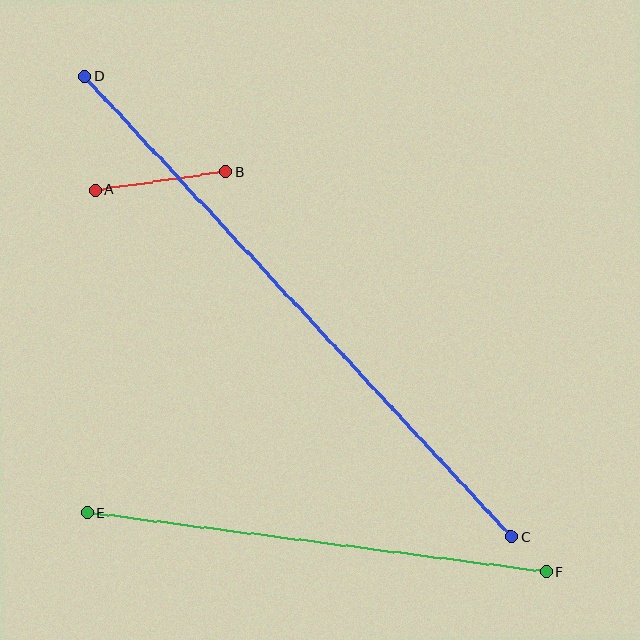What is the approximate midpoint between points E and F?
The midpoint is at approximately (317, 542) pixels.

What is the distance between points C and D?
The distance is approximately 628 pixels.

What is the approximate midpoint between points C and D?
The midpoint is at approximately (298, 306) pixels.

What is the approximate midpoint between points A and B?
The midpoint is at approximately (161, 181) pixels.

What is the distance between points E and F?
The distance is approximately 463 pixels.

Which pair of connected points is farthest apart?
Points C and D are farthest apart.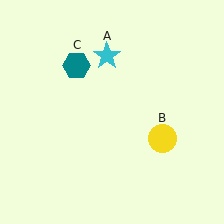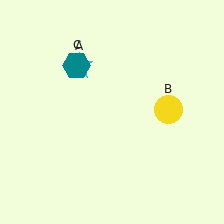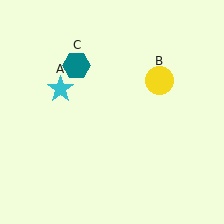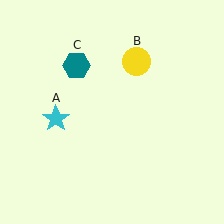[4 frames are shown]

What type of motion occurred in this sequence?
The cyan star (object A), yellow circle (object B) rotated counterclockwise around the center of the scene.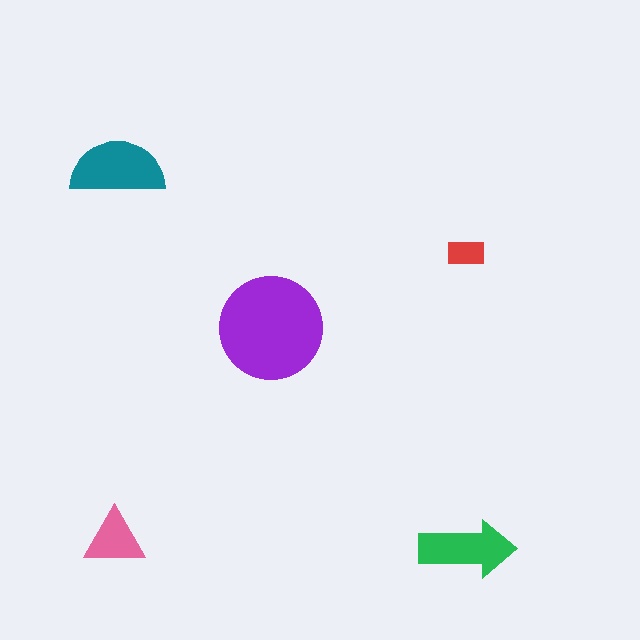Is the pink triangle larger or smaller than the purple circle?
Smaller.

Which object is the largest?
The purple circle.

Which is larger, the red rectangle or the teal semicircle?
The teal semicircle.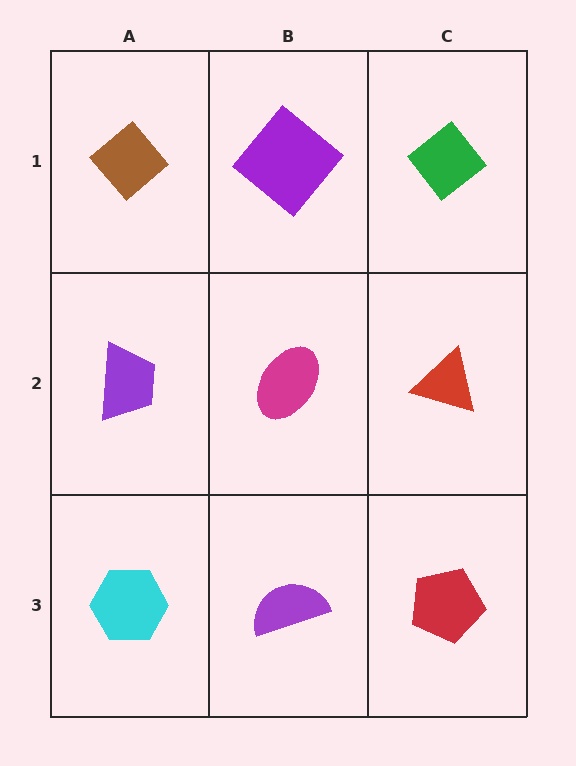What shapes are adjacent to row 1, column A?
A purple trapezoid (row 2, column A), a purple diamond (row 1, column B).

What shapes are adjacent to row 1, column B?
A magenta ellipse (row 2, column B), a brown diamond (row 1, column A), a green diamond (row 1, column C).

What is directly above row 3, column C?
A red triangle.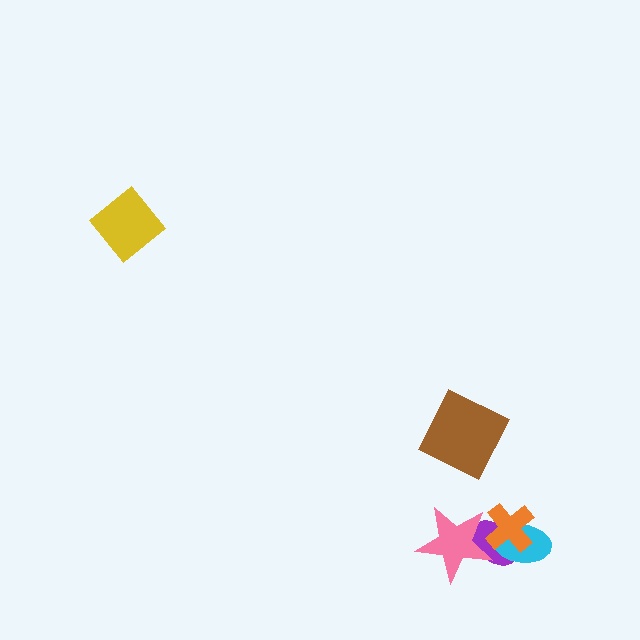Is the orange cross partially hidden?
Yes, it is partially covered by another shape.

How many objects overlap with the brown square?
0 objects overlap with the brown square.